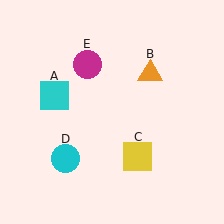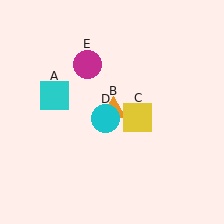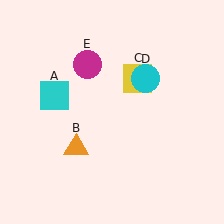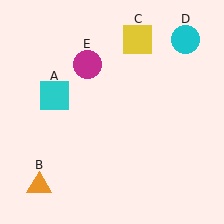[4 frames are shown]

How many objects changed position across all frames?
3 objects changed position: orange triangle (object B), yellow square (object C), cyan circle (object D).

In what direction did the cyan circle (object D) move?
The cyan circle (object D) moved up and to the right.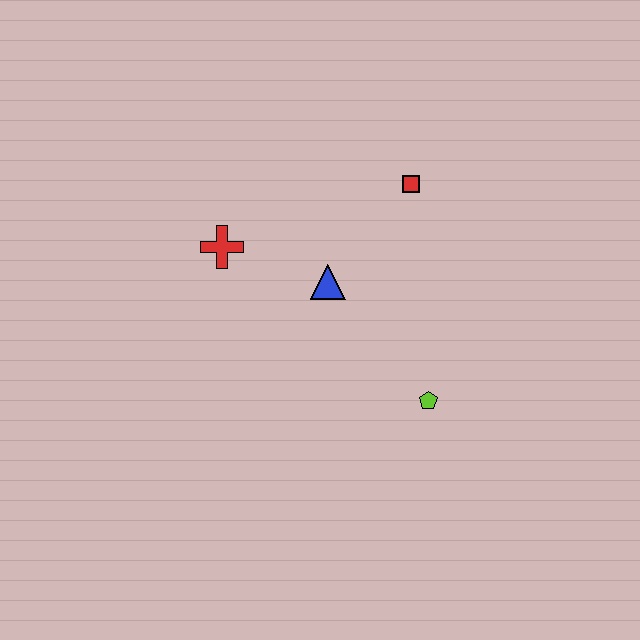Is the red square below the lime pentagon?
No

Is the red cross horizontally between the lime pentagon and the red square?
No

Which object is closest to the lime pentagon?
The blue triangle is closest to the lime pentagon.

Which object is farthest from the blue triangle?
The lime pentagon is farthest from the blue triangle.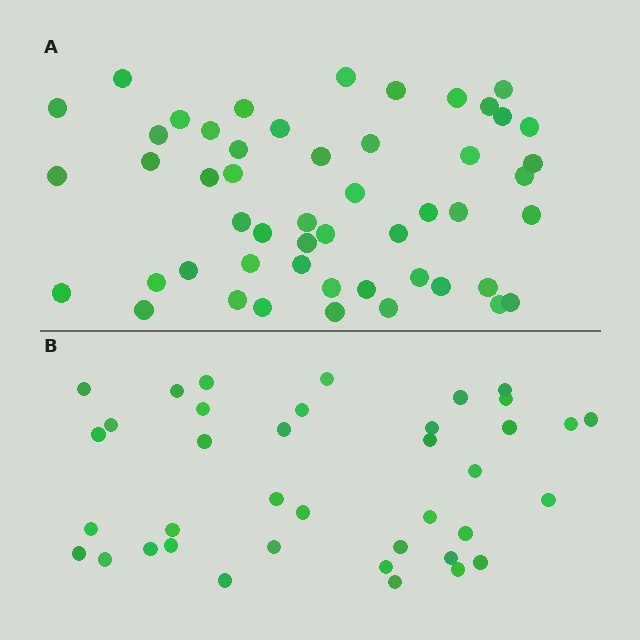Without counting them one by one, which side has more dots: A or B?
Region A (the top region) has more dots.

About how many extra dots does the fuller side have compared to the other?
Region A has approximately 15 more dots than region B.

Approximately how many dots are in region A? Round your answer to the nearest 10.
About 50 dots. (The exact count is 51, which rounds to 50.)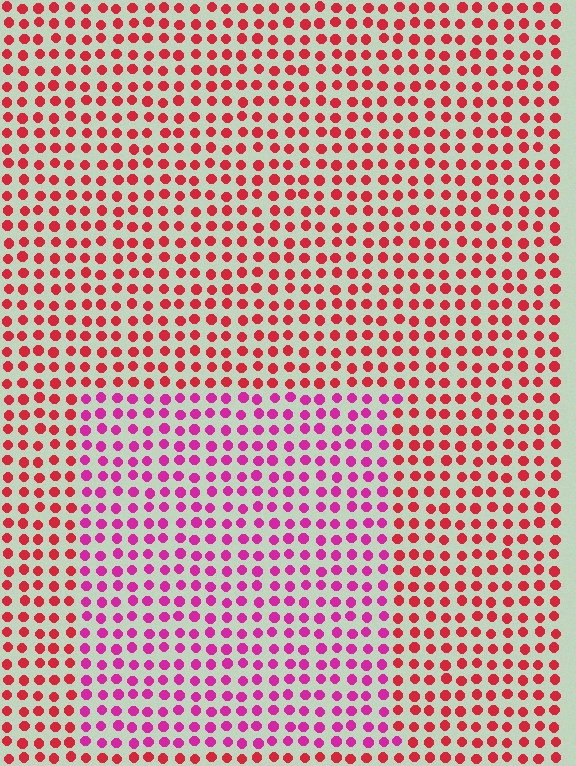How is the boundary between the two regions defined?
The boundary is defined purely by a slight shift in hue (about 36 degrees). Spacing, size, and orientation are identical on both sides.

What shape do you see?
I see a rectangle.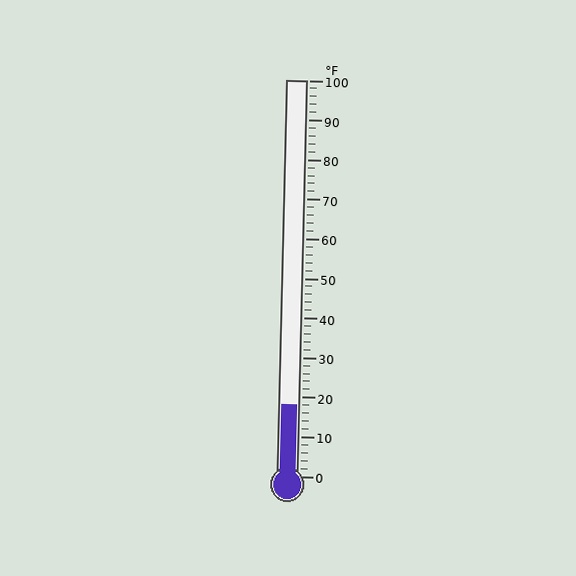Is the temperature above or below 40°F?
The temperature is below 40°F.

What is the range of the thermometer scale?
The thermometer scale ranges from 0°F to 100°F.